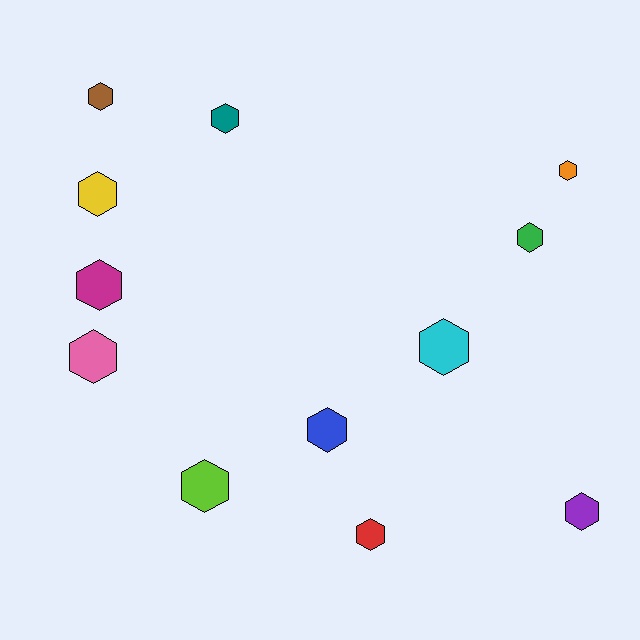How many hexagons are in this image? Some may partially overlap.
There are 12 hexagons.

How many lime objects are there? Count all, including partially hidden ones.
There is 1 lime object.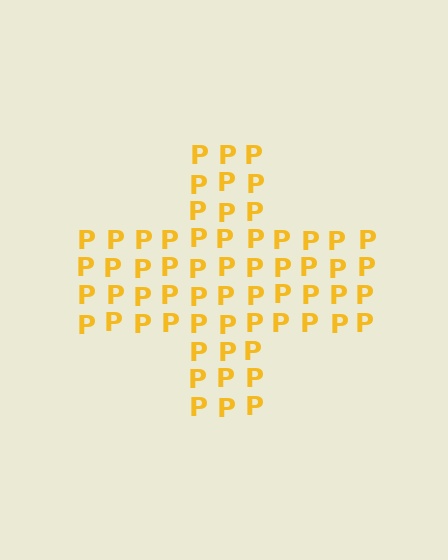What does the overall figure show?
The overall figure shows a cross.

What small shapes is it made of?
It is made of small letter P's.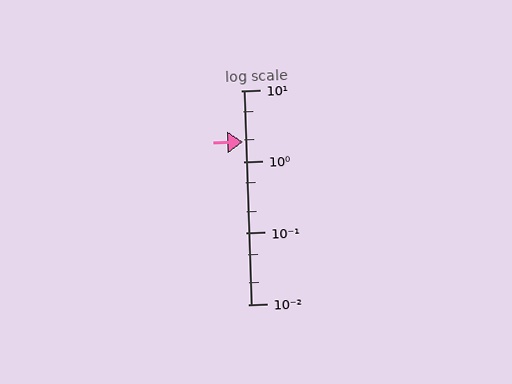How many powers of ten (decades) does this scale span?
The scale spans 3 decades, from 0.01 to 10.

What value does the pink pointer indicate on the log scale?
The pointer indicates approximately 1.9.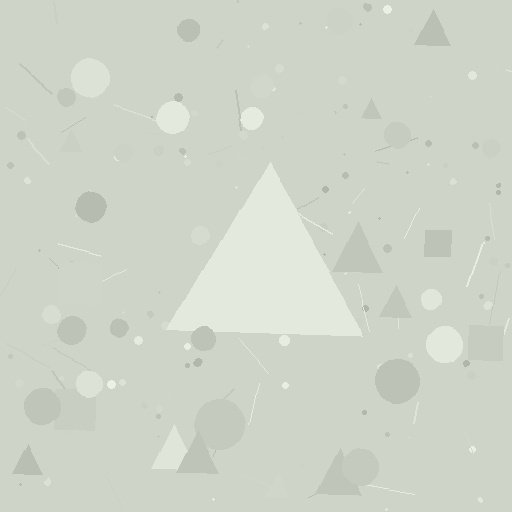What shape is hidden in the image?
A triangle is hidden in the image.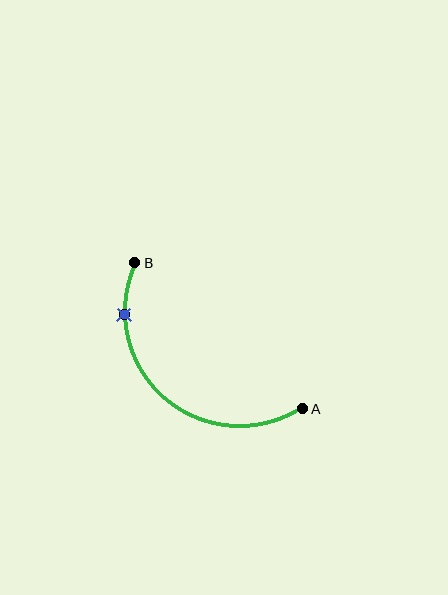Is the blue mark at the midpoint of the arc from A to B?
No. The blue mark lies on the arc but is closer to endpoint B. The arc midpoint would be at the point on the curve equidistant along the arc from both A and B.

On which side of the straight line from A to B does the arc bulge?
The arc bulges below and to the left of the straight line connecting A and B.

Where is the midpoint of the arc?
The arc midpoint is the point on the curve farthest from the straight line joining A and B. It sits below and to the left of that line.